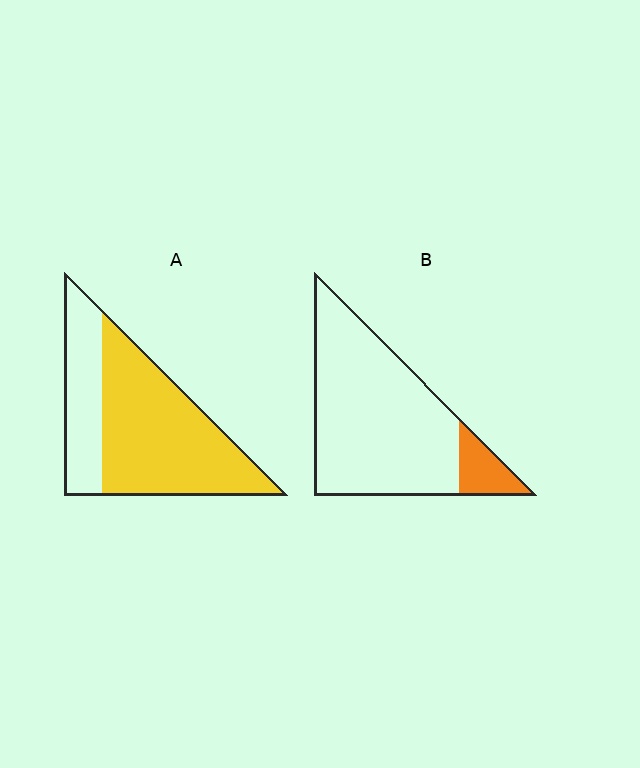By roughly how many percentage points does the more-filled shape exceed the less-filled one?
By roughly 55 percentage points (A over B).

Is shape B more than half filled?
No.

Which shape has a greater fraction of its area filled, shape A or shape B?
Shape A.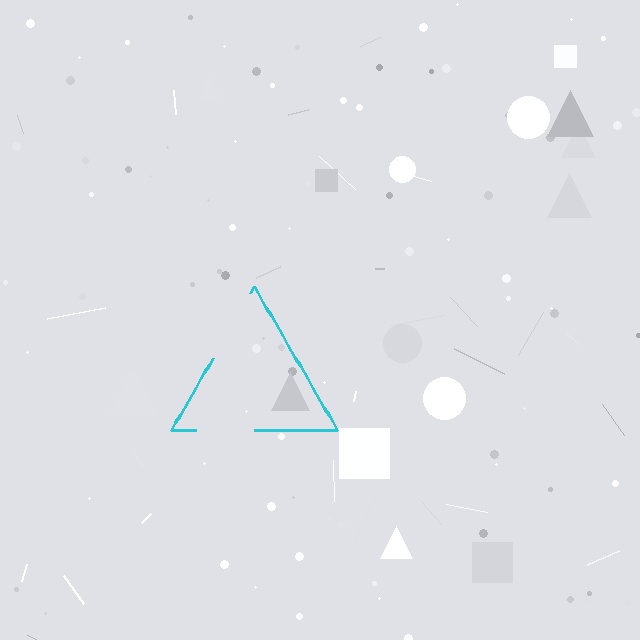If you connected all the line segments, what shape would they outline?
They would outline a triangle.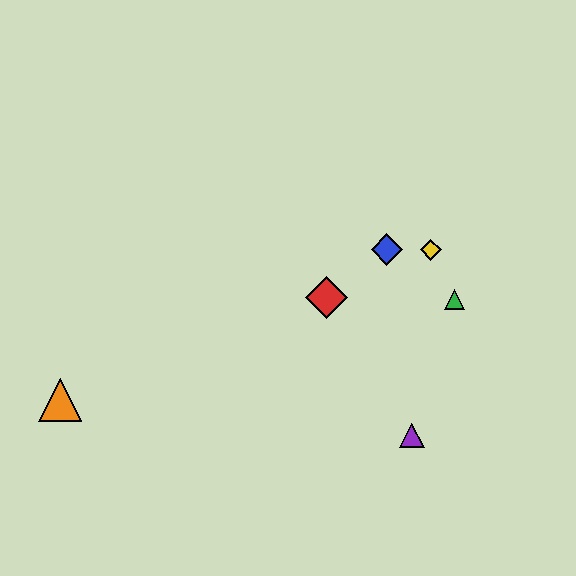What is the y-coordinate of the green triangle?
The green triangle is at y≈299.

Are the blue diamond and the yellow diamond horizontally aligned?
Yes, both are at y≈250.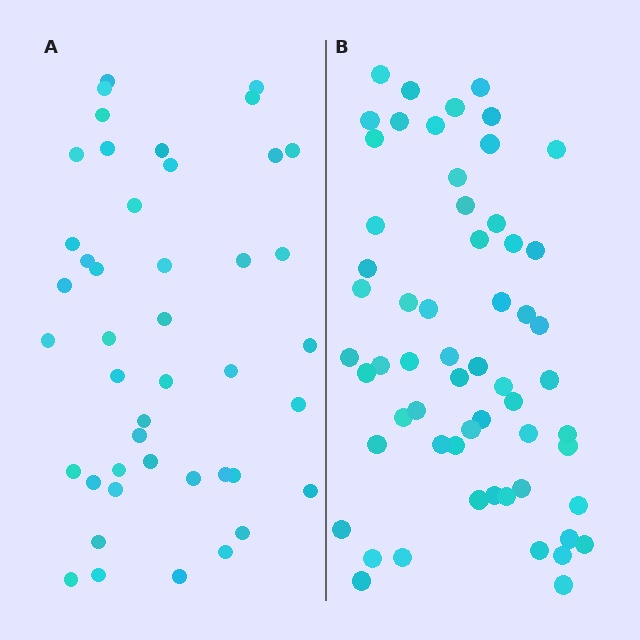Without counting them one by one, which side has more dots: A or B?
Region B (the right region) has more dots.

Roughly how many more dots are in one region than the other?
Region B has approximately 15 more dots than region A.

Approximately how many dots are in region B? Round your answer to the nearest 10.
About 60 dots. (The exact count is 59, which rounds to 60.)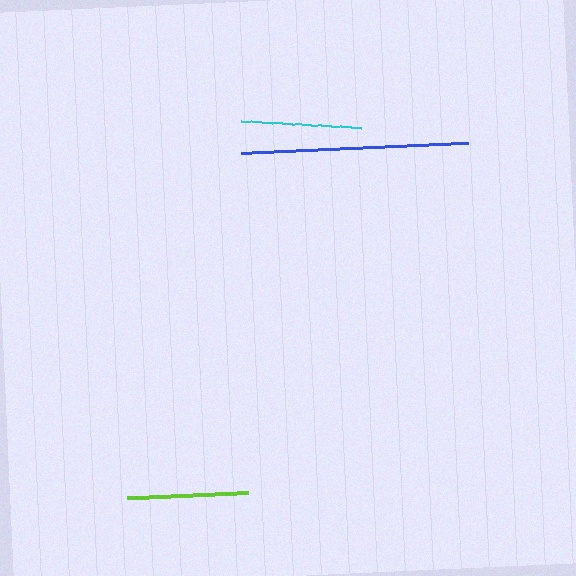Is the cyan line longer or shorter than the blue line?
The blue line is longer than the cyan line.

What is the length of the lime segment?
The lime segment is approximately 121 pixels long.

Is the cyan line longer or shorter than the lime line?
The lime line is longer than the cyan line.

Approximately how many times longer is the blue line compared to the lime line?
The blue line is approximately 1.9 times the length of the lime line.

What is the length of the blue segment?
The blue segment is approximately 227 pixels long.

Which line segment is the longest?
The blue line is the longest at approximately 227 pixels.